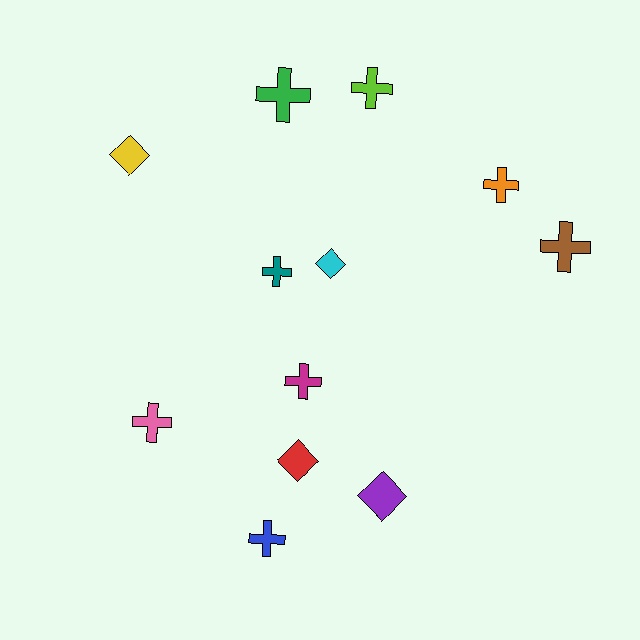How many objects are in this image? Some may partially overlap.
There are 12 objects.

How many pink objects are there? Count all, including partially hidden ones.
There is 1 pink object.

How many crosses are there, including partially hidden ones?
There are 8 crosses.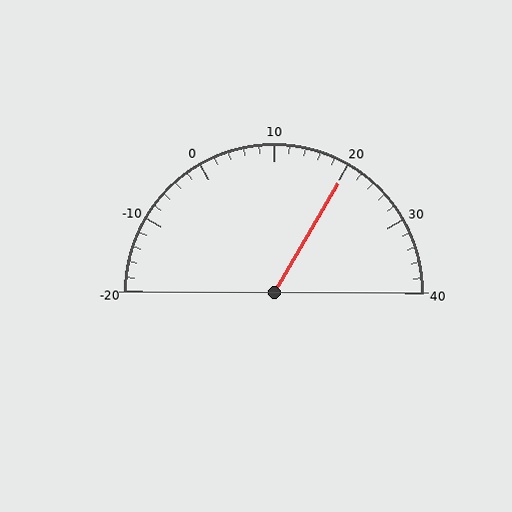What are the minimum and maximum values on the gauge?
The gauge ranges from -20 to 40.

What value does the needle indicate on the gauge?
The needle indicates approximately 20.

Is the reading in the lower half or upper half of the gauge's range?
The reading is in the upper half of the range (-20 to 40).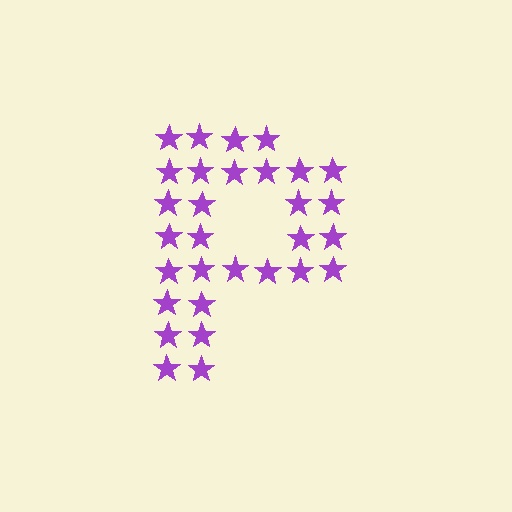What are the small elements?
The small elements are stars.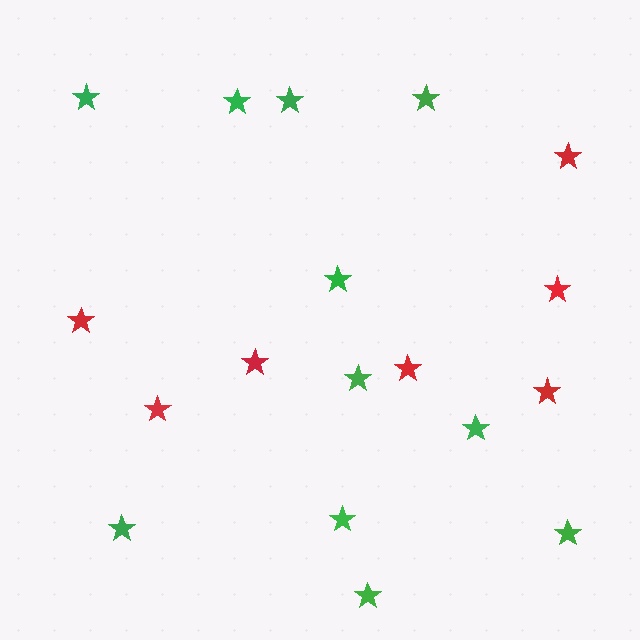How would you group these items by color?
There are 2 groups: one group of red stars (7) and one group of green stars (11).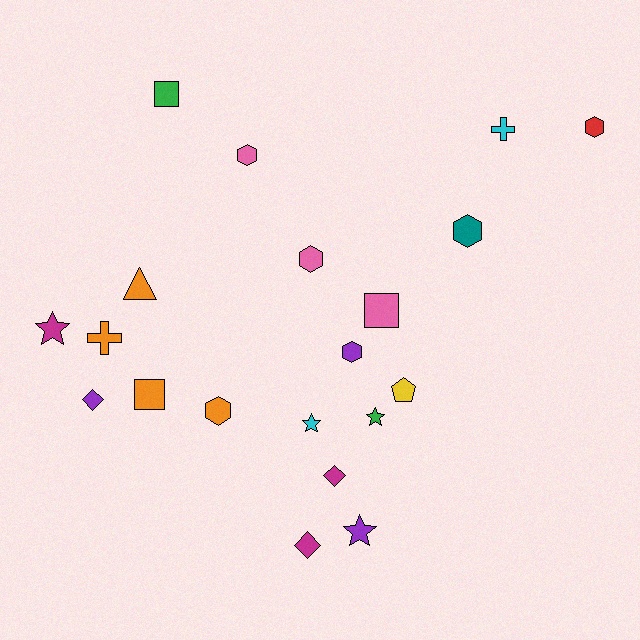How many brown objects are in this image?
There are no brown objects.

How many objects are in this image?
There are 20 objects.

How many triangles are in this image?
There is 1 triangle.